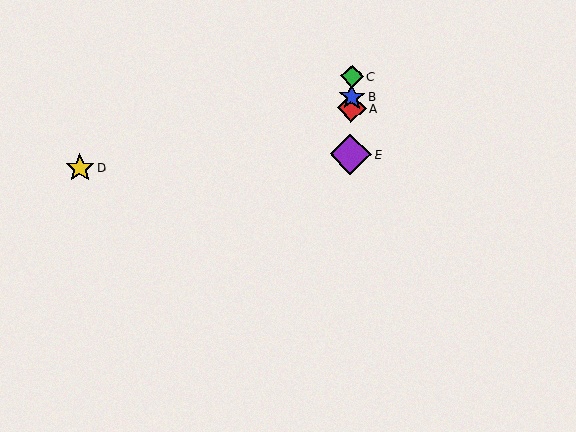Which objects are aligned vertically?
Objects A, B, C, E are aligned vertically.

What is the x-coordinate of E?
Object E is at x≈350.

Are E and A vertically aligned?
Yes, both are at x≈350.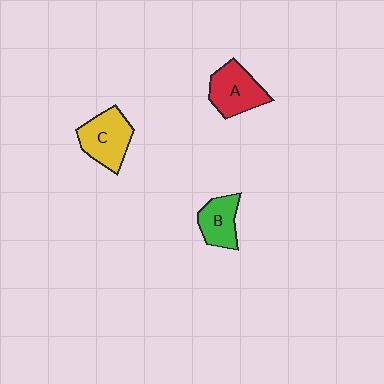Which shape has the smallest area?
Shape B (green).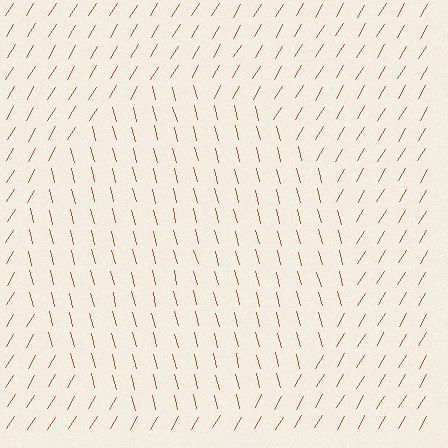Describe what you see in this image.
The image is filled with small brown line segments. A circle region in the image has lines oriented differently from the surrounding lines, creating a visible texture boundary.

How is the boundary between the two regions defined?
The boundary is defined purely by a change in line orientation (approximately 45 degrees difference). All lines are the same color and thickness.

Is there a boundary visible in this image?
Yes, there is a texture boundary formed by a change in line orientation.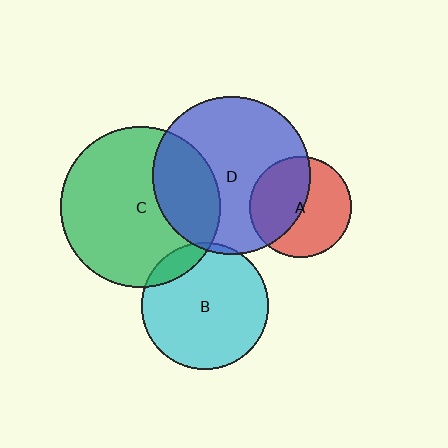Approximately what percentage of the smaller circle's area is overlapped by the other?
Approximately 5%.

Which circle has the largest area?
Circle C (green).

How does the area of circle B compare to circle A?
Approximately 1.5 times.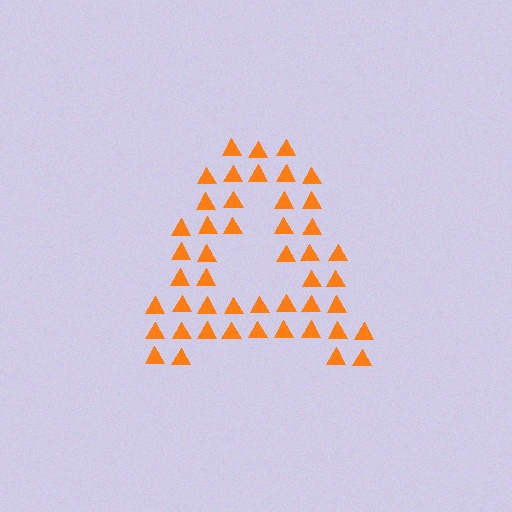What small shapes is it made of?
It is made of small triangles.